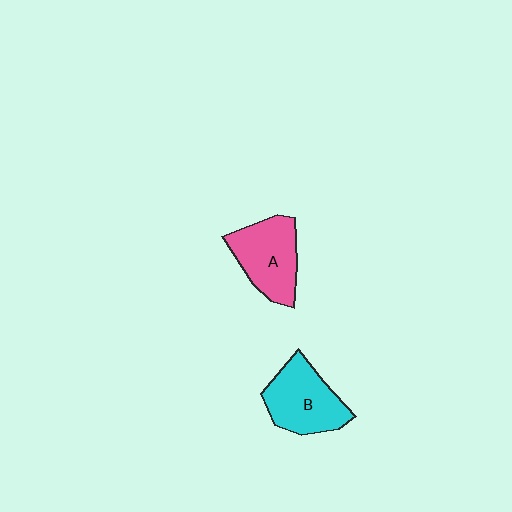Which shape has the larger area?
Shape B (cyan).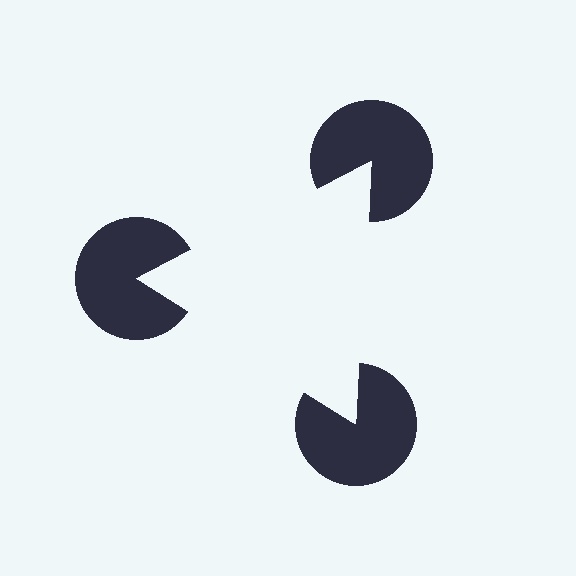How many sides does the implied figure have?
3 sides.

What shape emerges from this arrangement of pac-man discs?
An illusory triangle — its edges are inferred from the aligned wedge cuts in the pac-man discs, not physically drawn.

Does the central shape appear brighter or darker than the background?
It typically appears slightly brighter than the background, even though no actual brightness change is drawn.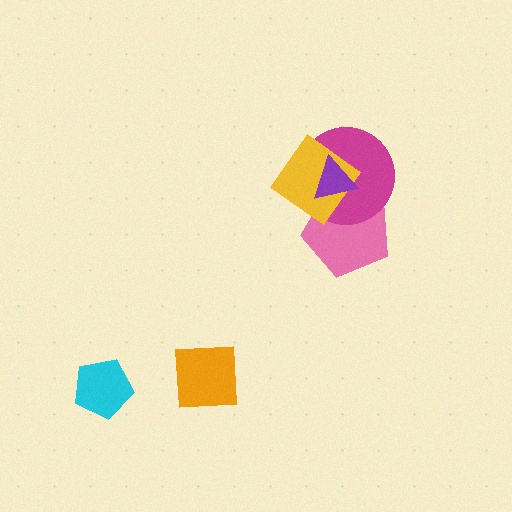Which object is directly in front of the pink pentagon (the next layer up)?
The magenta circle is directly in front of the pink pentagon.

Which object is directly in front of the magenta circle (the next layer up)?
The yellow diamond is directly in front of the magenta circle.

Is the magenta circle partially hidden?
Yes, it is partially covered by another shape.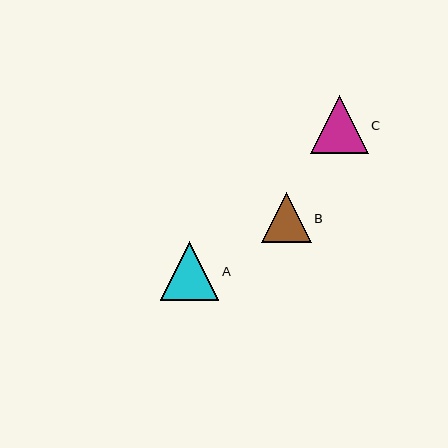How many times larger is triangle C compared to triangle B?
Triangle C is approximately 1.2 times the size of triangle B.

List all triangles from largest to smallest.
From largest to smallest: A, C, B.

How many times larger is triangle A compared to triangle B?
Triangle A is approximately 1.2 times the size of triangle B.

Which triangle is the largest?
Triangle A is the largest with a size of approximately 59 pixels.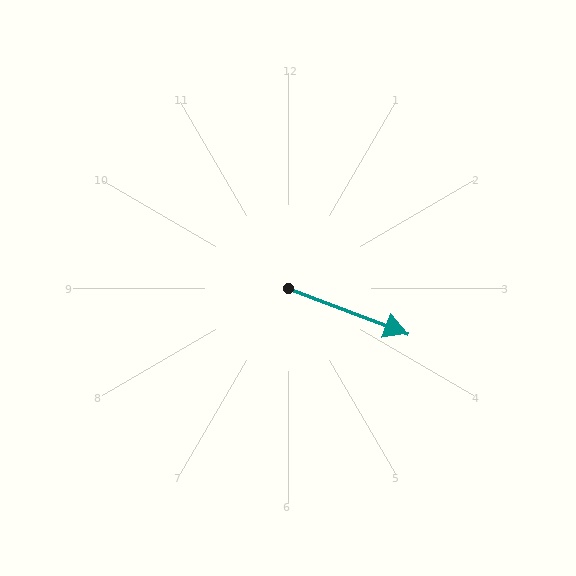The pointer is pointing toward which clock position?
Roughly 4 o'clock.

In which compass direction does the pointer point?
East.